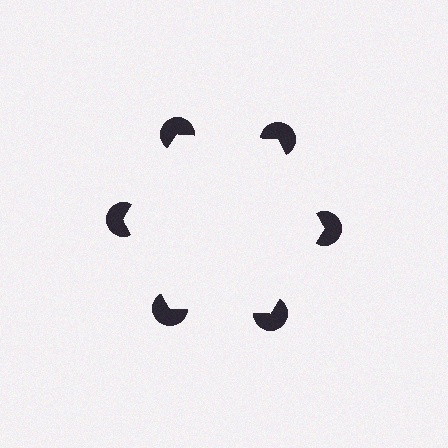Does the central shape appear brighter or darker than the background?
It typically appears slightly brighter than the background, even though no actual brightness change is drawn.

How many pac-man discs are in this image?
There are 6 — one at each vertex of the illusory hexagon.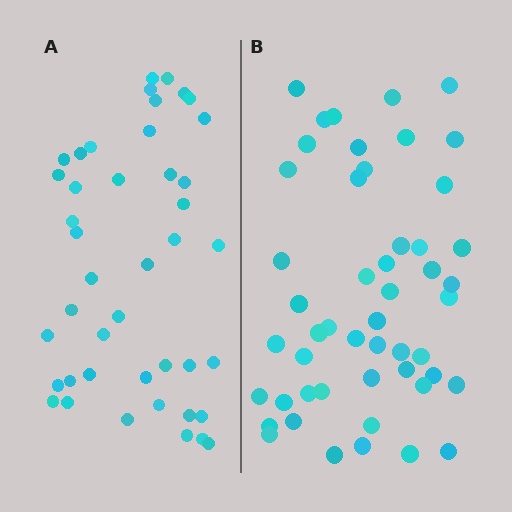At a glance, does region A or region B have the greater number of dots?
Region B (the right region) has more dots.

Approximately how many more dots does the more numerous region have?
Region B has roughly 8 or so more dots than region A.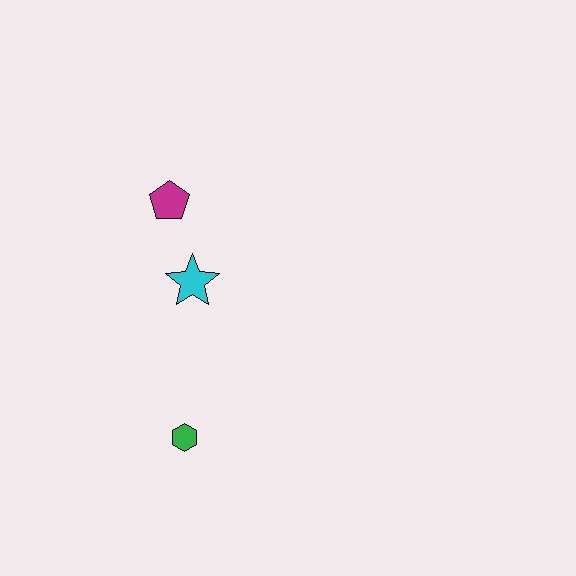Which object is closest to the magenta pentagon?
The cyan star is closest to the magenta pentagon.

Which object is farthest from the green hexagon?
The magenta pentagon is farthest from the green hexagon.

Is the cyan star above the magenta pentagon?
No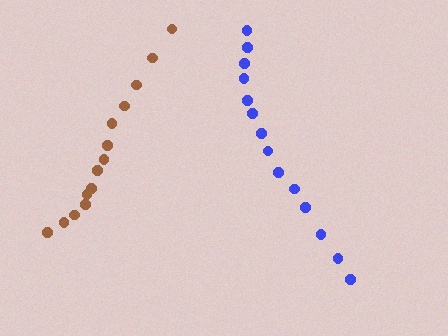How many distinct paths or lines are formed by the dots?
There are 2 distinct paths.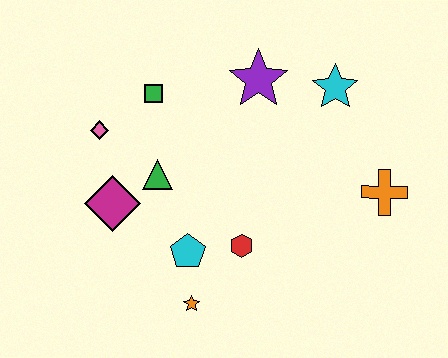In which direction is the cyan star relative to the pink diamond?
The cyan star is to the right of the pink diamond.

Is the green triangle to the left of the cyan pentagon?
Yes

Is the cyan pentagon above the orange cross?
No